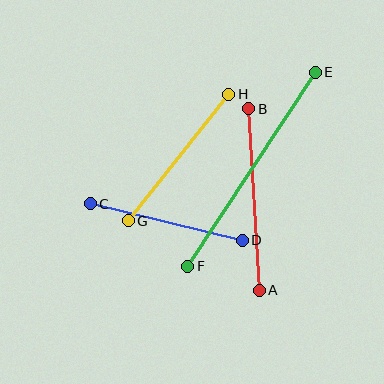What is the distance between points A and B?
The distance is approximately 182 pixels.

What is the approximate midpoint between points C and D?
The midpoint is at approximately (166, 222) pixels.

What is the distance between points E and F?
The distance is approximately 232 pixels.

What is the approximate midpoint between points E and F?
The midpoint is at approximately (251, 169) pixels.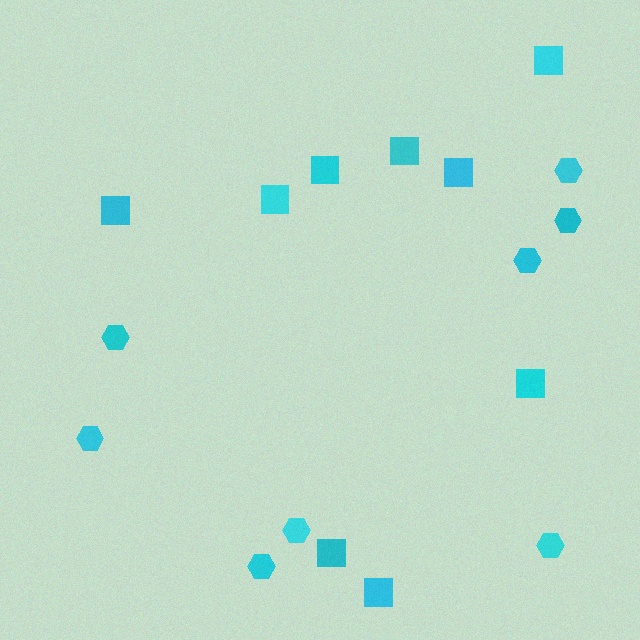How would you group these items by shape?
There are 2 groups: one group of squares (9) and one group of hexagons (8).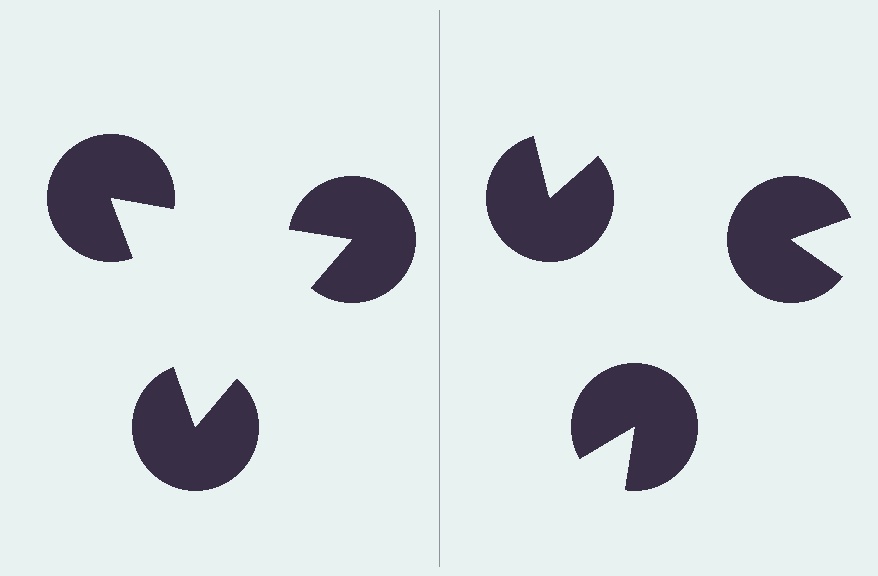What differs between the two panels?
The pac-man discs are positioned identically on both sides; only the wedge orientations differ. On the left they align to a triangle; on the right they are misaligned.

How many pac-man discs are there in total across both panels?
6 — 3 on each side.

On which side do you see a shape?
An illusory triangle appears on the left side. On the right side the wedge cuts are rotated, so no coherent shape forms.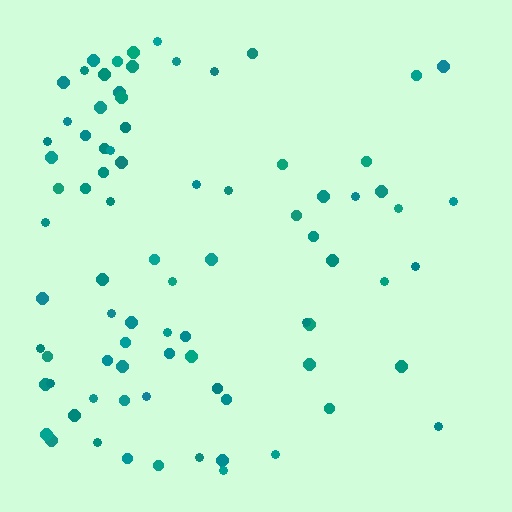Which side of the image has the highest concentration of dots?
The left.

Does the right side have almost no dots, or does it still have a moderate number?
Still a moderate number, just noticeably fewer than the left.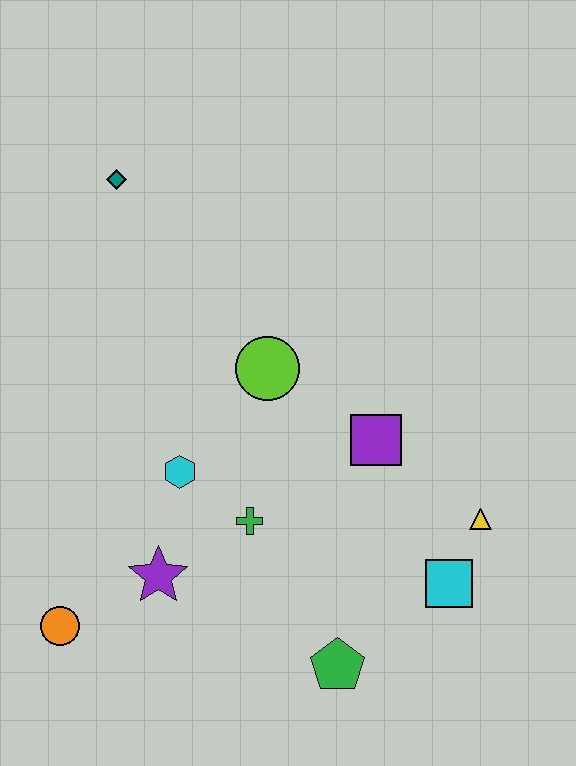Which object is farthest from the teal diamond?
The green pentagon is farthest from the teal diamond.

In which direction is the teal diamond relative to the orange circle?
The teal diamond is above the orange circle.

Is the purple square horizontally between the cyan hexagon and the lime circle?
No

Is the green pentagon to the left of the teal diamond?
No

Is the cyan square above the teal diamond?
No